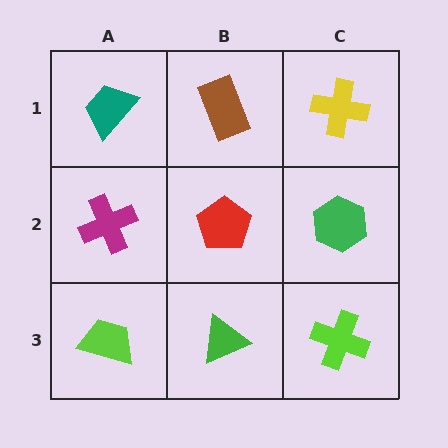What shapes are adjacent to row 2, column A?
A teal trapezoid (row 1, column A), a lime trapezoid (row 3, column A), a red pentagon (row 2, column B).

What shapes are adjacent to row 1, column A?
A magenta cross (row 2, column A), a brown rectangle (row 1, column B).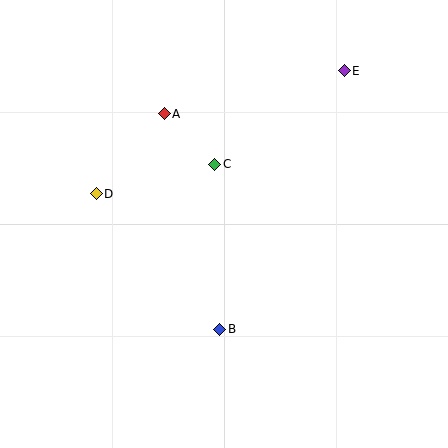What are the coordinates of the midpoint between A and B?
The midpoint between A and B is at (192, 222).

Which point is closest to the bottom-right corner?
Point B is closest to the bottom-right corner.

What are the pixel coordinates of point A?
Point A is at (164, 114).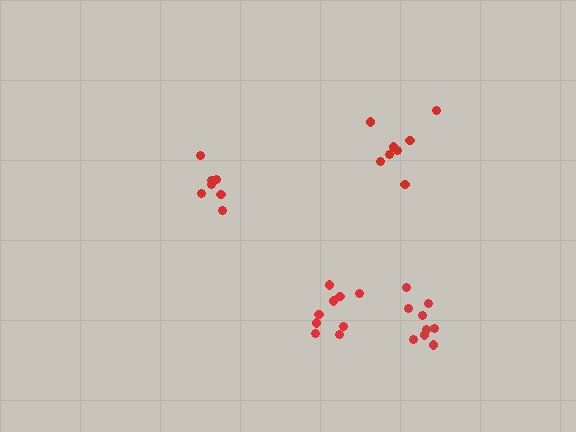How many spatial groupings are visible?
There are 4 spatial groupings.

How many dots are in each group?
Group 1: 9 dots, Group 2: 7 dots, Group 3: 8 dots, Group 4: 9 dots (33 total).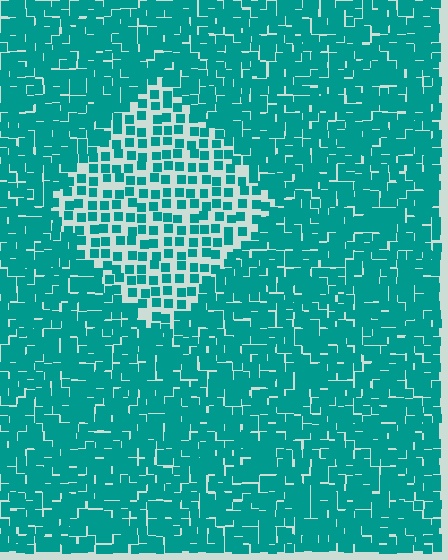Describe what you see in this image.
The image contains small teal elements arranged at two different densities. A diamond-shaped region is visible where the elements are less densely packed than the surrounding area.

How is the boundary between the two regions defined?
The boundary is defined by a change in element density (approximately 2.1x ratio). All elements are the same color, size, and shape.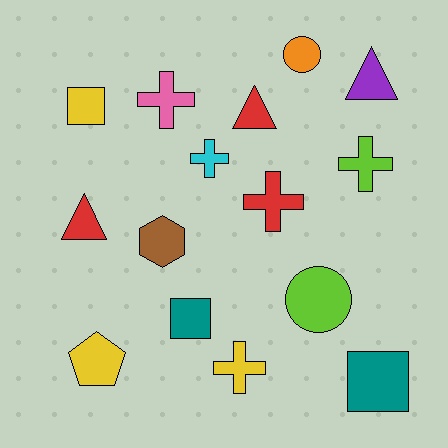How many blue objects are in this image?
There are no blue objects.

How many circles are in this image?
There are 2 circles.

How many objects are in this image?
There are 15 objects.